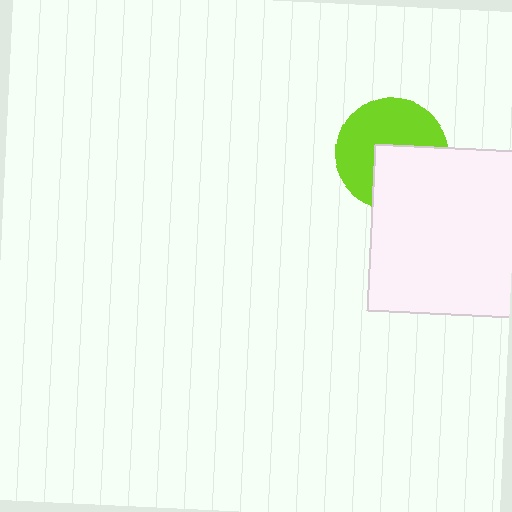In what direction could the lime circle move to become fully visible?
The lime circle could move toward the upper-left. That would shift it out from behind the white square entirely.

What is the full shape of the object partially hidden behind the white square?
The partially hidden object is a lime circle.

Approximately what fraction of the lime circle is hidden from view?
Roughly 42% of the lime circle is hidden behind the white square.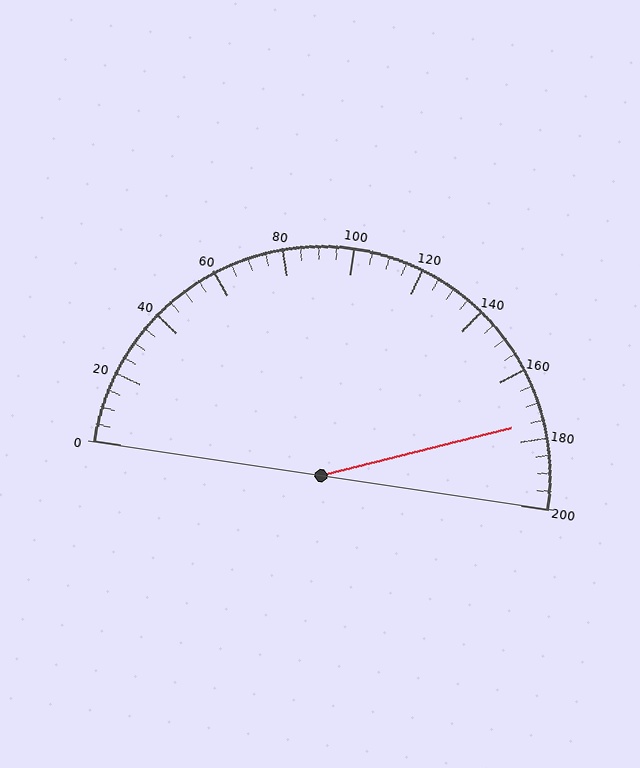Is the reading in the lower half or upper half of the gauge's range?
The reading is in the upper half of the range (0 to 200).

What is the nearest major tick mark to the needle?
The nearest major tick mark is 180.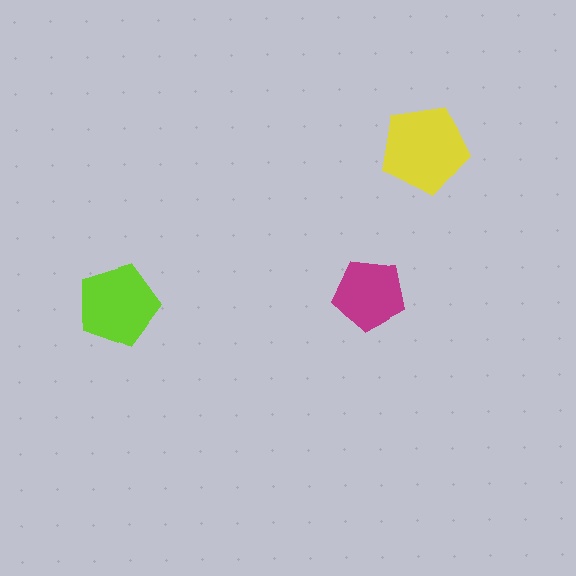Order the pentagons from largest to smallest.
the yellow one, the lime one, the magenta one.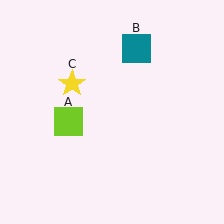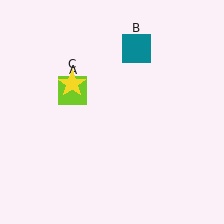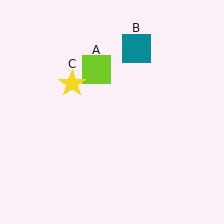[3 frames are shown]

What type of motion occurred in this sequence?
The lime square (object A) rotated clockwise around the center of the scene.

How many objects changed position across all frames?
1 object changed position: lime square (object A).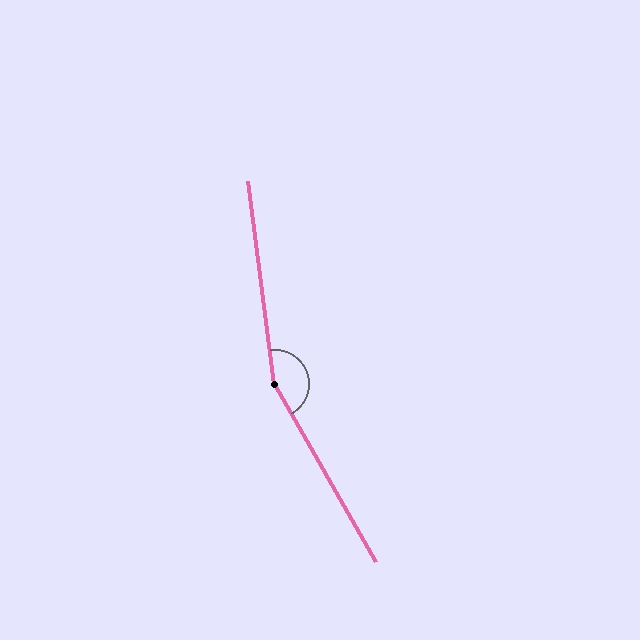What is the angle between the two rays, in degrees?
Approximately 158 degrees.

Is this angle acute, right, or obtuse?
It is obtuse.